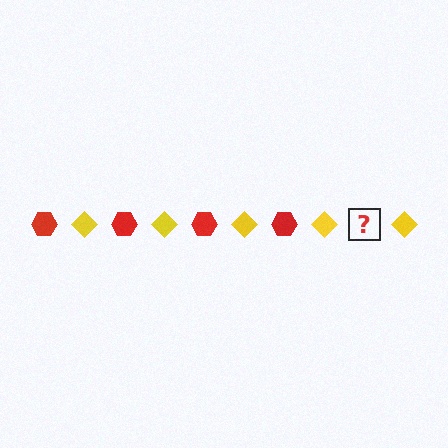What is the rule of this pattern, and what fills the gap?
The rule is that the pattern alternates between red hexagon and yellow diamond. The gap should be filled with a red hexagon.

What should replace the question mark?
The question mark should be replaced with a red hexagon.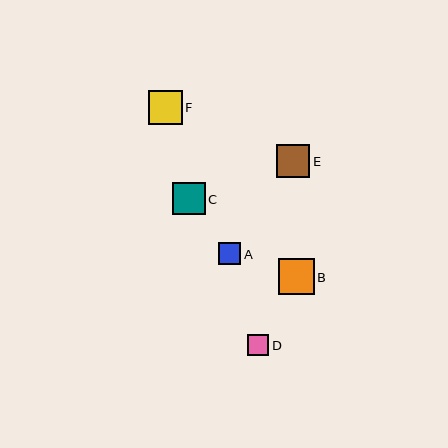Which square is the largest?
Square B is the largest with a size of approximately 36 pixels.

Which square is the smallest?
Square D is the smallest with a size of approximately 21 pixels.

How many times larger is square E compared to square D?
Square E is approximately 1.6 times the size of square D.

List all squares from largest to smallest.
From largest to smallest: B, F, E, C, A, D.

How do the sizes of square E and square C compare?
Square E and square C are approximately the same size.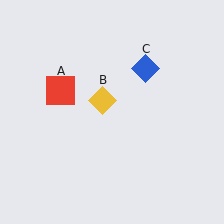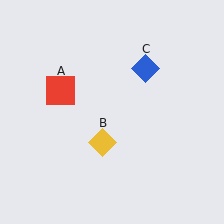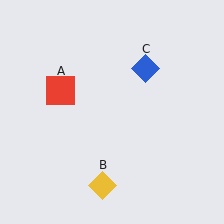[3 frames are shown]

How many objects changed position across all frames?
1 object changed position: yellow diamond (object B).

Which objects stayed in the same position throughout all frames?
Red square (object A) and blue diamond (object C) remained stationary.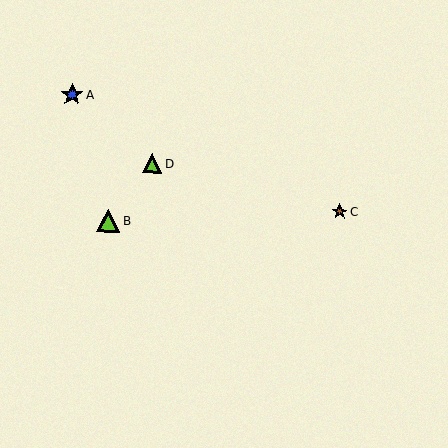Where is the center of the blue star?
The center of the blue star is at (72, 94).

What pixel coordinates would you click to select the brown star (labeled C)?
Click at (340, 212) to select the brown star C.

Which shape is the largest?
The lime triangle (labeled B) is the largest.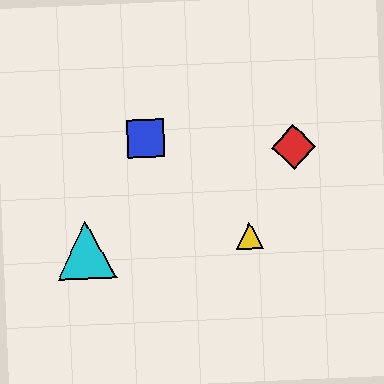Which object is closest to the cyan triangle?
The blue square is closest to the cyan triangle.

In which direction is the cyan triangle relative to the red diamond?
The cyan triangle is to the left of the red diamond.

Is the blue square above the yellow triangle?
Yes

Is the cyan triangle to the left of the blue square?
Yes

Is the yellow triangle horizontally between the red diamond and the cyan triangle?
Yes